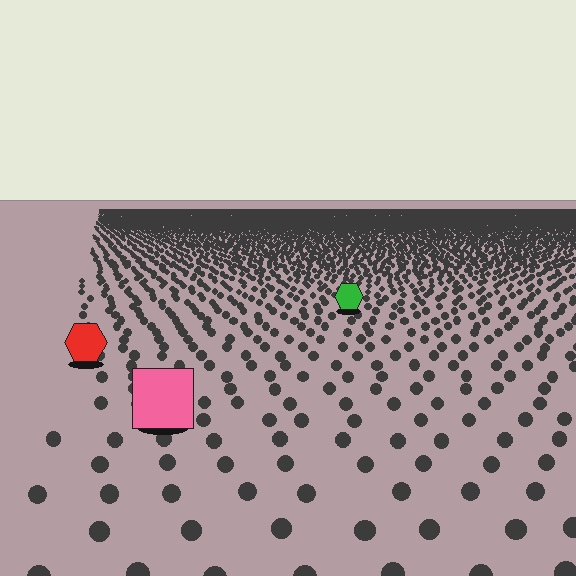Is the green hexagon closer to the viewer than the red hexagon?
No. The red hexagon is closer — you can tell from the texture gradient: the ground texture is coarser near it.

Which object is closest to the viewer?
The pink square is closest. The texture marks near it are larger and more spread out.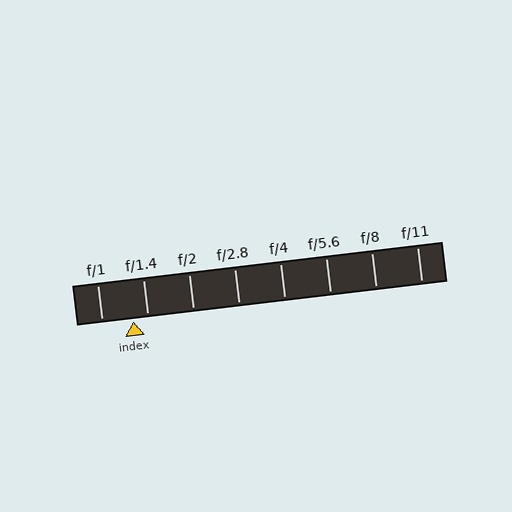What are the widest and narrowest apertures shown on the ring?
The widest aperture shown is f/1 and the narrowest is f/11.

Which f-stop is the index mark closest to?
The index mark is closest to f/1.4.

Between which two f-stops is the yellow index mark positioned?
The index mark is between f/1 and f/1.4.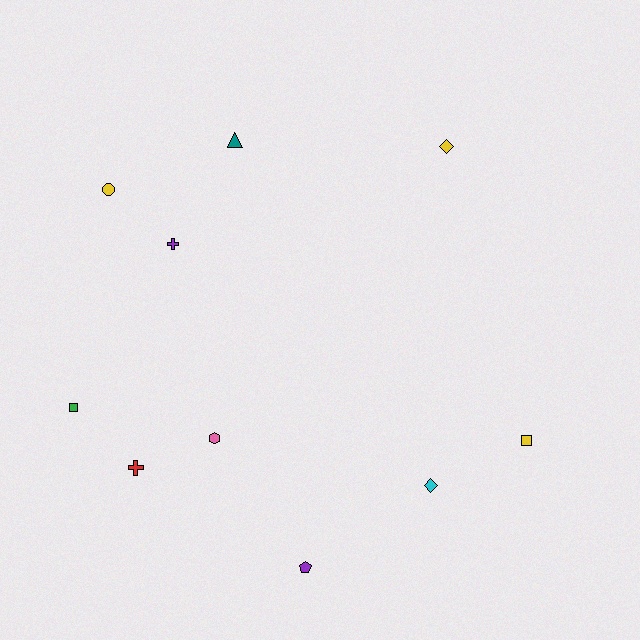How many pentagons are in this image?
There is 1 pentagon.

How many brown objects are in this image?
There are no brown objects.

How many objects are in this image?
There are 10 objects.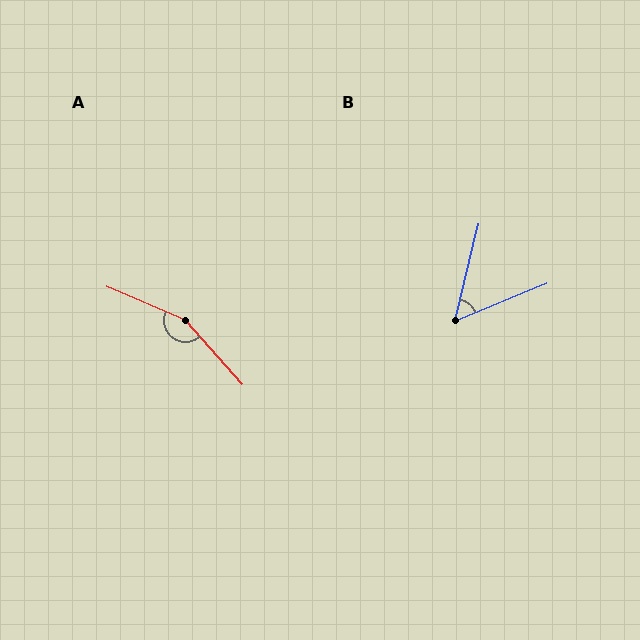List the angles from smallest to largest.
B (53°), A (155°).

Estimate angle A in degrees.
Approximately 155 degrees.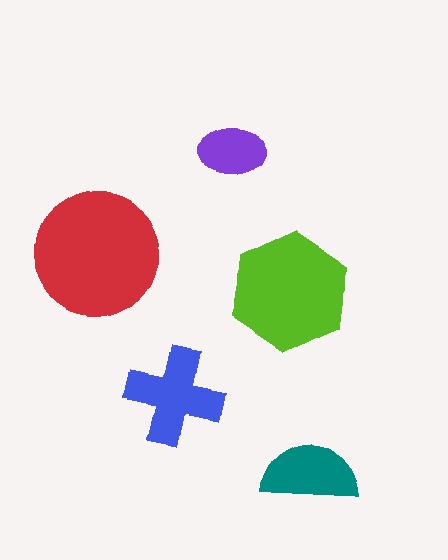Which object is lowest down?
The teal semicircle is bottommost.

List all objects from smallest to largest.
The purple ellipse, the teal semicircle, the blue cross, the lime hexagon, the red circle.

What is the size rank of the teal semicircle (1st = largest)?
4th.